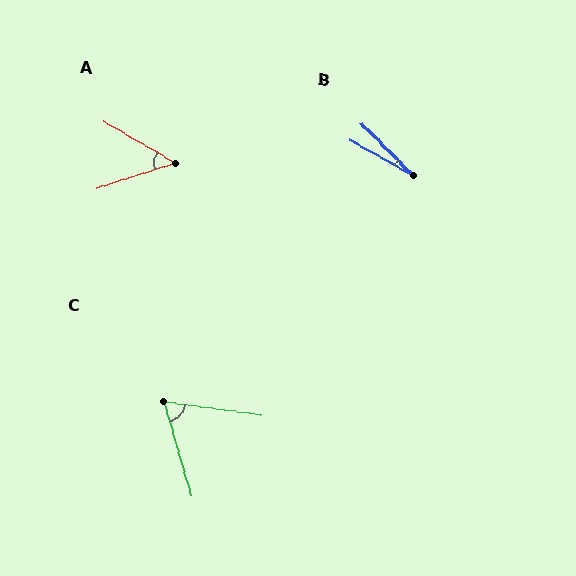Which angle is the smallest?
B, at approximately 16 degrees.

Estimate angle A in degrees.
Approximately 48 degrees.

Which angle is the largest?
C, at approximately 66 degrees.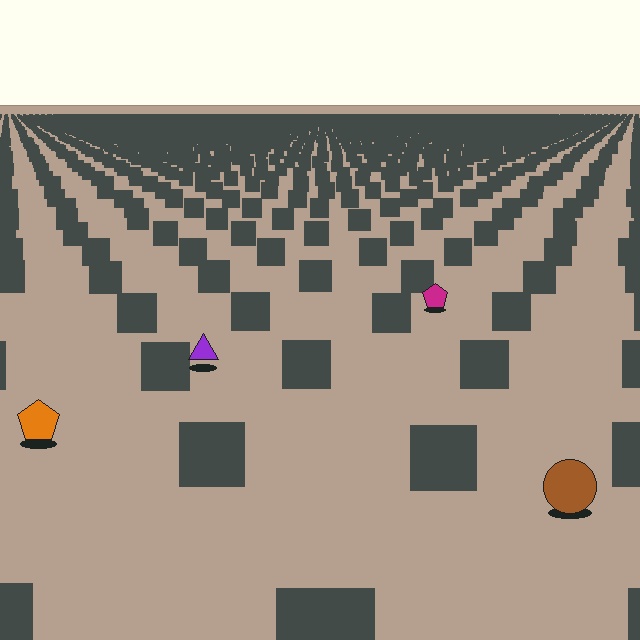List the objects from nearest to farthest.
From nearest to farthest: the brown circle, the orange pentagon, the purple triangle, the magenta pentagon.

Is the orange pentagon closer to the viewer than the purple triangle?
Yes. The orange pentagon is closer — you can tell from the texture gradient: the ground texture is coarser near it.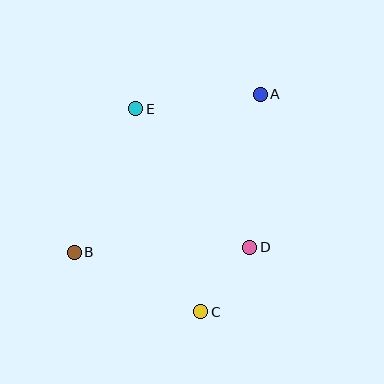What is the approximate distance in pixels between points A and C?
The distance between A and C is approximately 225 pixels.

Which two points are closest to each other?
Points C and D are closest to each other.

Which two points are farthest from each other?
Points A and B are farthest from each other.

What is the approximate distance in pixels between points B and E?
The distance between B and E is approximately 156 pixels.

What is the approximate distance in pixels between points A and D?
The distance between A and D is approximately 154 pixels.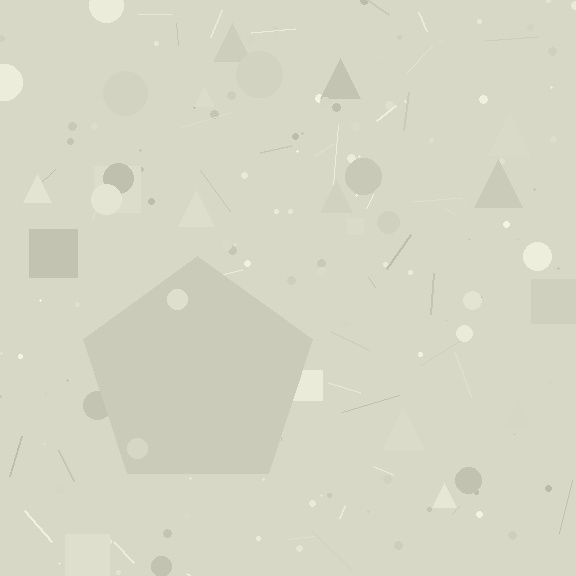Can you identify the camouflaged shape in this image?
The camouflaged shape is a pentagon.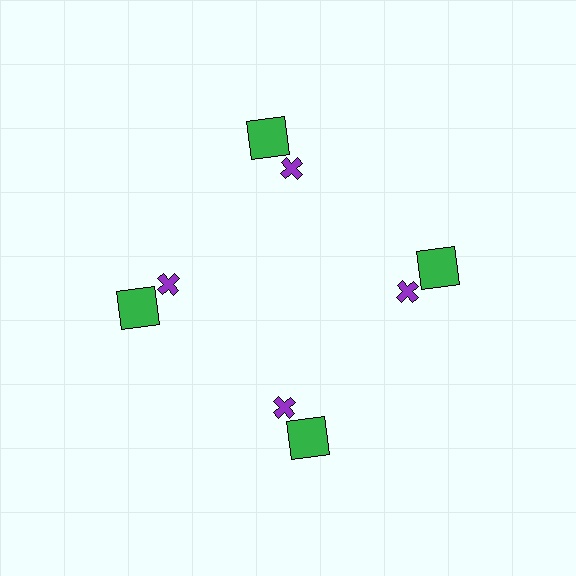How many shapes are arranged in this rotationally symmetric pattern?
There are 8 shapes, arranged in 4 groups of 2.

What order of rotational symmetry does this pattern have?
This pattern has 4-fold rotational symmetry.